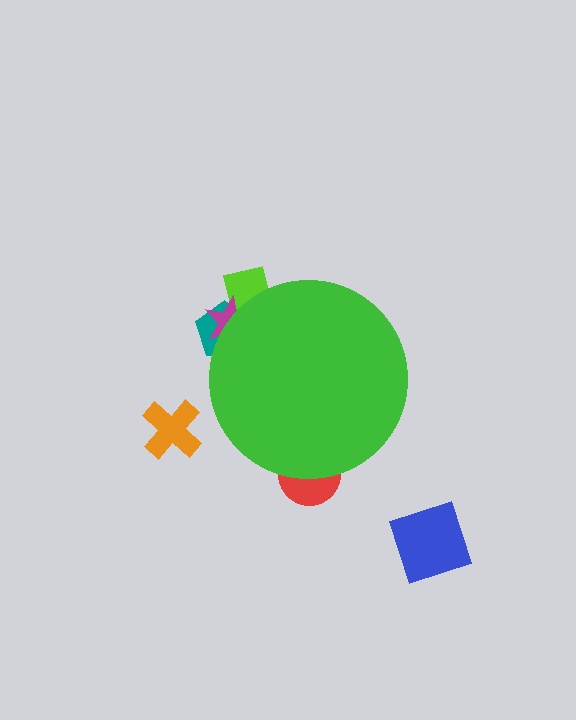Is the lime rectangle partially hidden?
Yes, the lime rectangle is partially hidden behind the green circle.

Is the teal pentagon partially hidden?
Yes, the teal pentagon is partially hidden behind the green circle.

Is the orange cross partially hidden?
No, the orange cross is fully visible.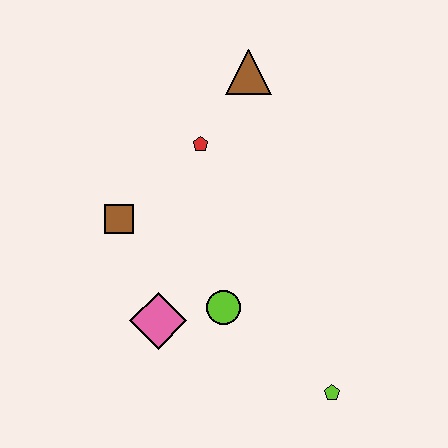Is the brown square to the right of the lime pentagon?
No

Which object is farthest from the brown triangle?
The lime pentagon is farthest from the brown triangle.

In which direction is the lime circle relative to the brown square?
The lime circle is to the right of the brown square.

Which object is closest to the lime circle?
The pink diamond is closest to the lime circle.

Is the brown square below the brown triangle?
Yes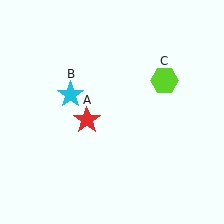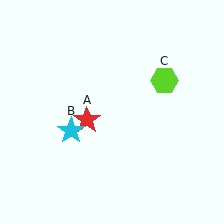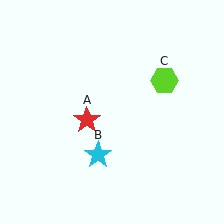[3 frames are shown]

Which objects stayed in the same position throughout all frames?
Red star (object A) and lime hexagon (object C) remained stationary.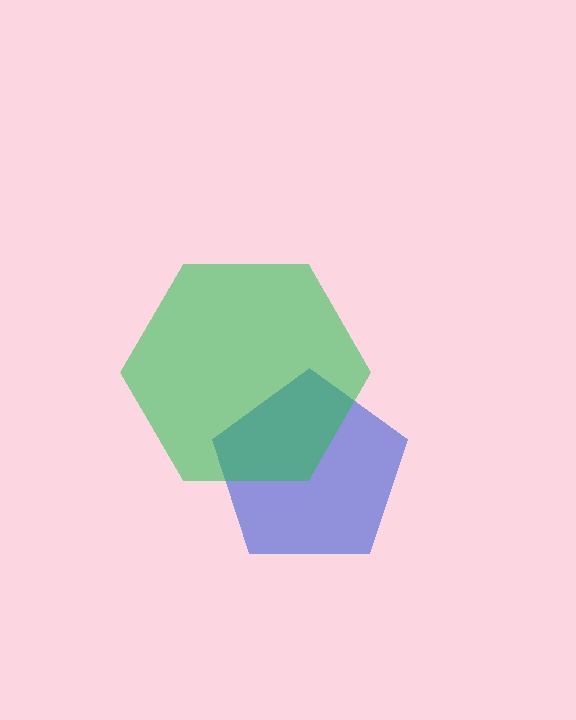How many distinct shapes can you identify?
There are 2 distinct shapes: a blue pentagon, a green hexagon.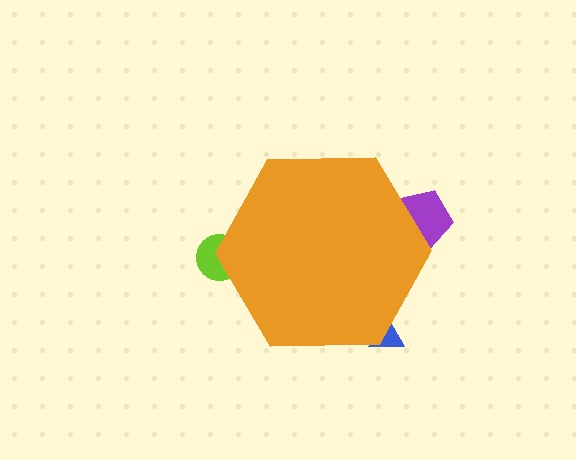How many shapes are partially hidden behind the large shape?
3 shapes are partially hidden.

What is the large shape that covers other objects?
An orange hexagon.